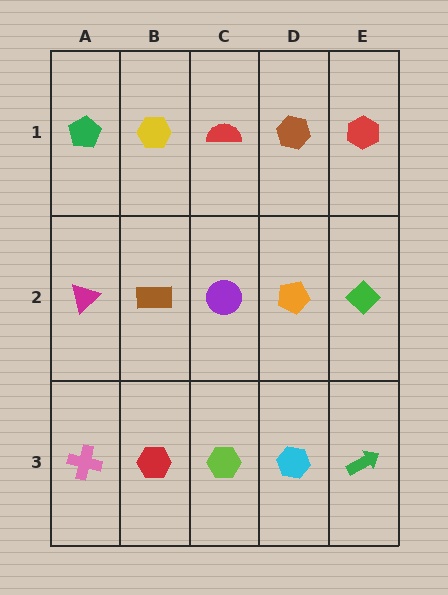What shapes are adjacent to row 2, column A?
A green pentagon (row 1, column A), a pink cross (row 3, column A), a brown rectangle (row 2, column B).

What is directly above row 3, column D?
An orange pentagon.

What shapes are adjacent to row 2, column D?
A brown hexagon (row 1, column D), a cyan hexagon (row 3, column D), a purple circle (row 2, column C), a green diamond (row 2, column E).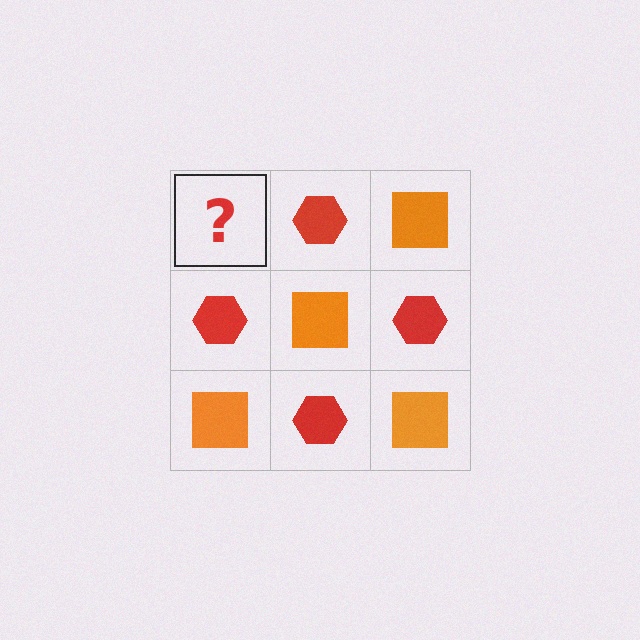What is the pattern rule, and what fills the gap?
The rule is that it alternates orange square and red hexagon in a checkerboard pattern. The gap should be filled with an orange square.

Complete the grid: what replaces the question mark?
The question mark should be replaced with an orange square.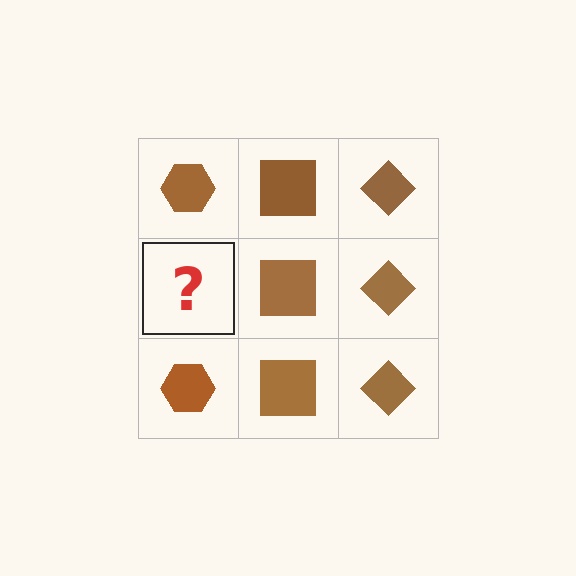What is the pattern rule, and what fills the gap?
The rule is that each column has a consistent shape. The gap should be filled with a brown hexagon.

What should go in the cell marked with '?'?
The missing cell should contain a brown hexagon.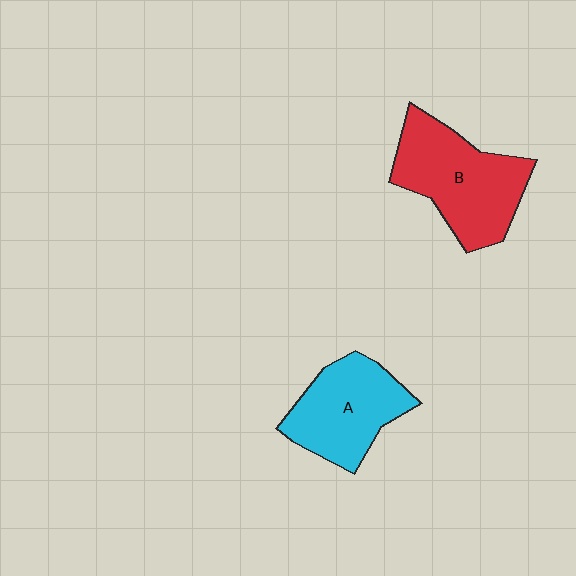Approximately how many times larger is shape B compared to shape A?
Approximately 1.2 times.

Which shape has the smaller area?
Shape A (cyan).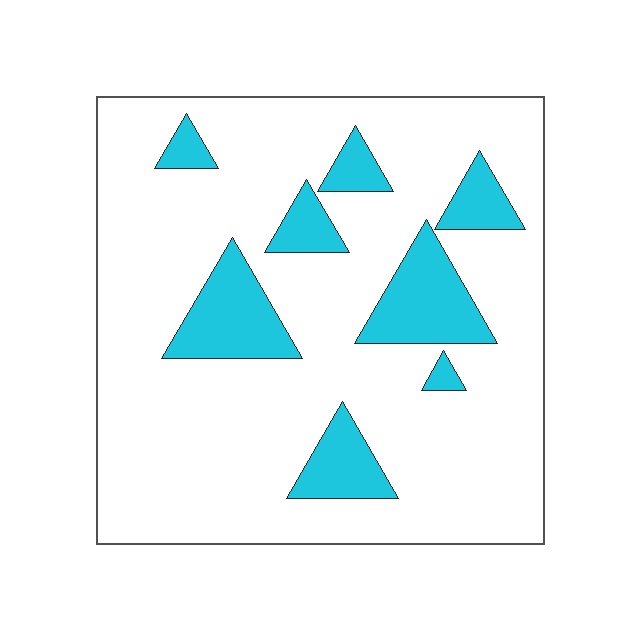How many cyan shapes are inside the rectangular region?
8.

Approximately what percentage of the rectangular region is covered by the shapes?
Approximately 20%.